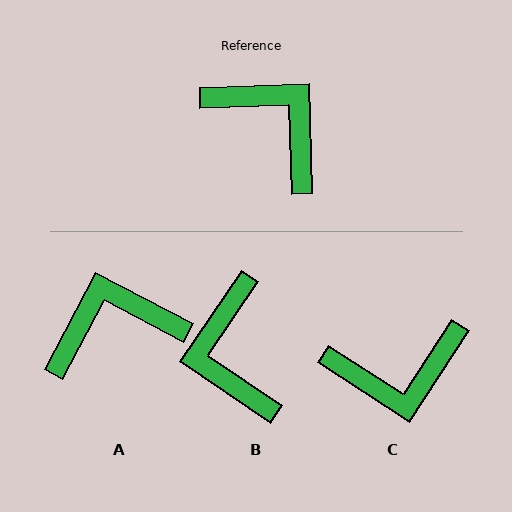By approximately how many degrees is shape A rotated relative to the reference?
Approximately 60 degrees counter-clockwise.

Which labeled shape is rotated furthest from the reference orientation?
B, about 144 degrees away.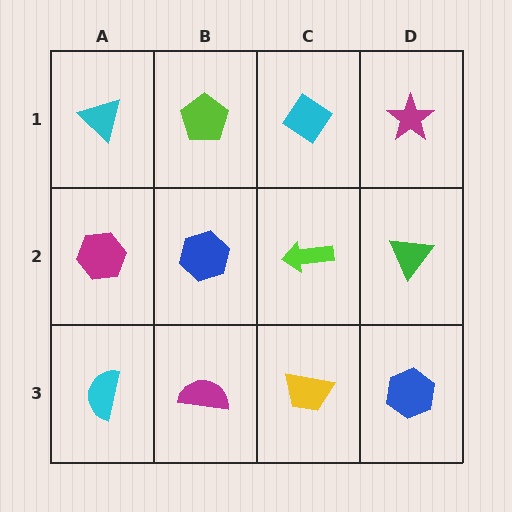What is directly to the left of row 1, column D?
A cyan diamond.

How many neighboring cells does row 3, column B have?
3.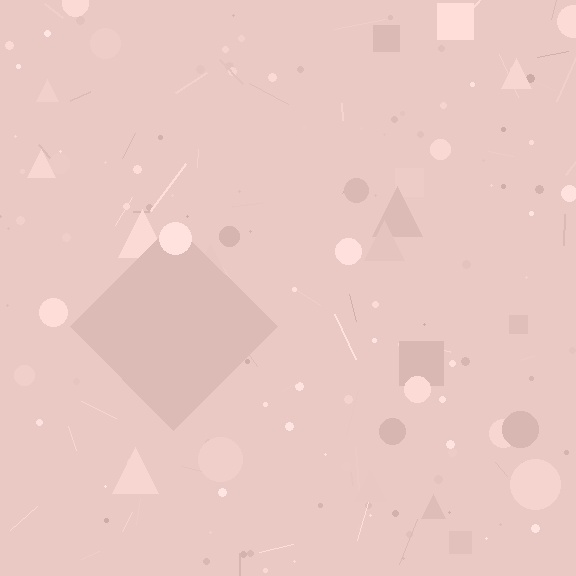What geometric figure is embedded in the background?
A diamond is embedded in the background.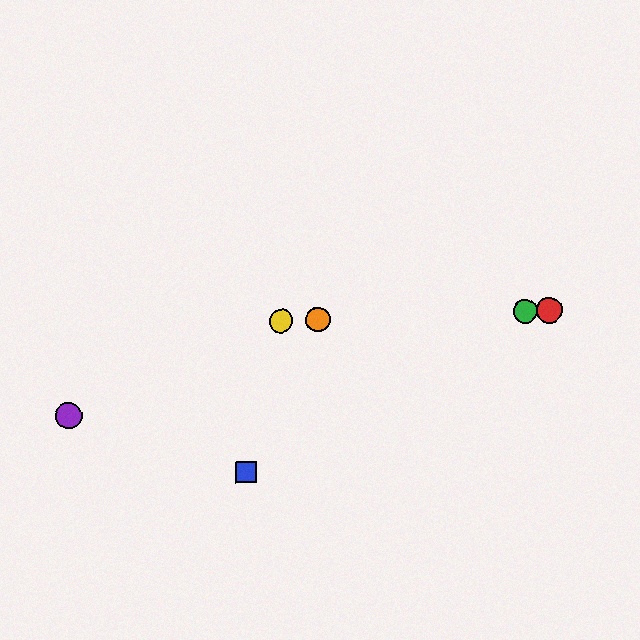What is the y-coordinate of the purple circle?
The purple circle is at y≈415.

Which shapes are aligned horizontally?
The red circle, the green circle, the yellow circle, the orange circle are aligned horizontally.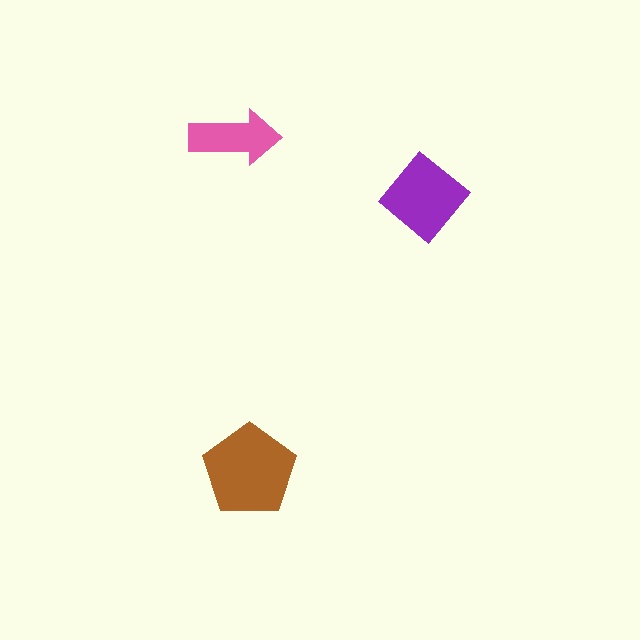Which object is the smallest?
The pink arrow.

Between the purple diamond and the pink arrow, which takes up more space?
The purple diamond.